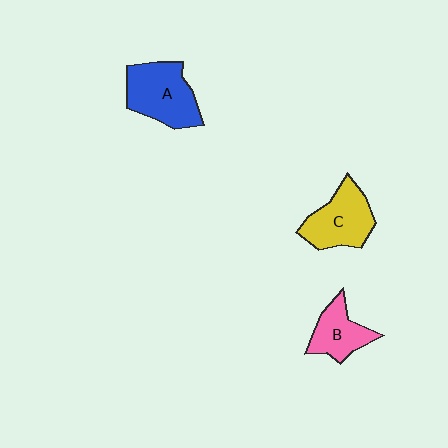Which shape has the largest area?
Shape A (blue).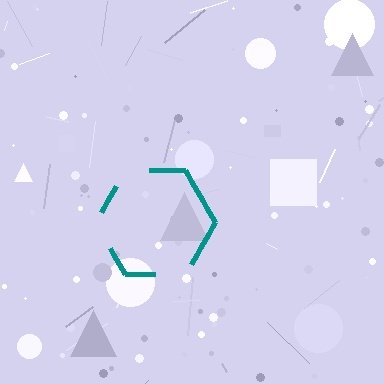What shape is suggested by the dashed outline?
The dashed outline suggests a hexagon.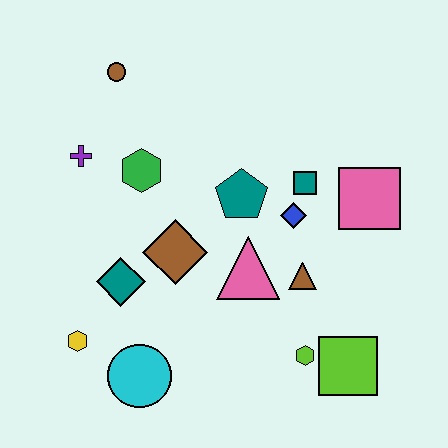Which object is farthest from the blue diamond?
The yellow hexagon is farthest from the blue diamond.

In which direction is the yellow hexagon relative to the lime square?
The yellow hexagon is to the left of the lime square.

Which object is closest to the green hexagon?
The purple cross is closest to the green hexagon.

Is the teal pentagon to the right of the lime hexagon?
No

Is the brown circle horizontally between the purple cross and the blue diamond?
Yes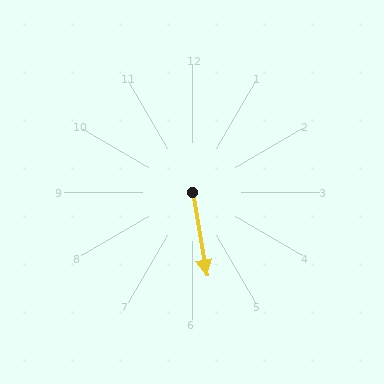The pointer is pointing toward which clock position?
Roughly 6 o'clock.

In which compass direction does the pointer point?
South.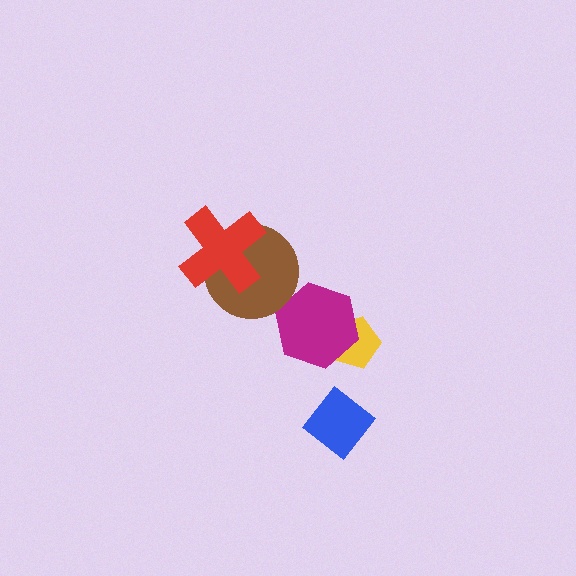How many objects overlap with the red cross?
1 object overlaps with the red cross.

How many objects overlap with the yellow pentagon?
1 object overlaps with the yellow pentagon.